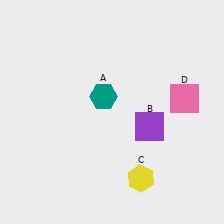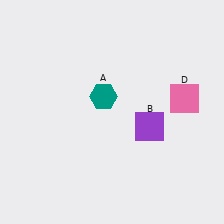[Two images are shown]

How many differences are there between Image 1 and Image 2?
There is 1 difference between the two images.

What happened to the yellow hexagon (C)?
The yellow hexagon (C) was removed in Image 2. It was in the bottom-right area of Image 1.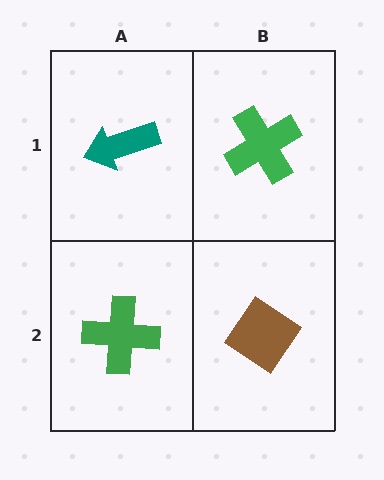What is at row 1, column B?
A green cross.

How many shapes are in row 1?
2 shapes.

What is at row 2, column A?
A green cross.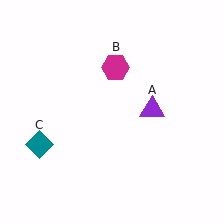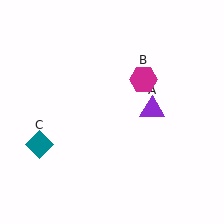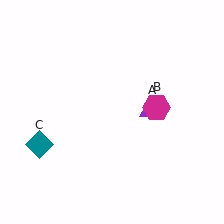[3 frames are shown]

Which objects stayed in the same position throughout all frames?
Purple triangle (object A) and teal diamond (object C) remained stationary.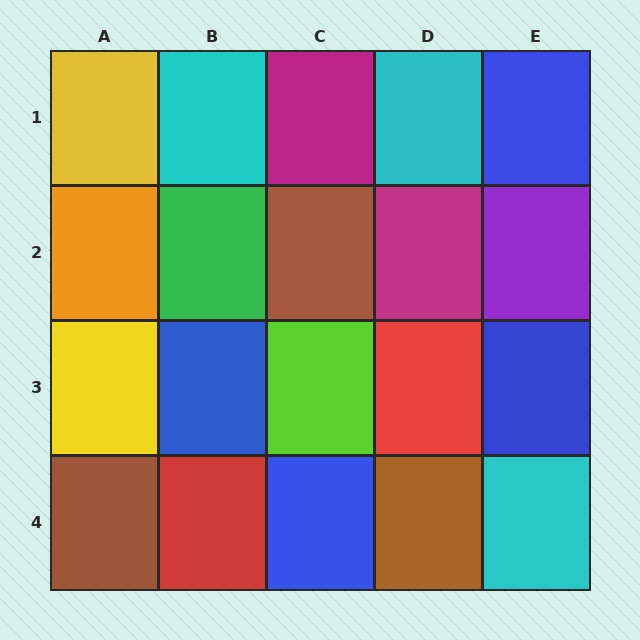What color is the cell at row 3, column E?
Blue.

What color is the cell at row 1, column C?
Magenta.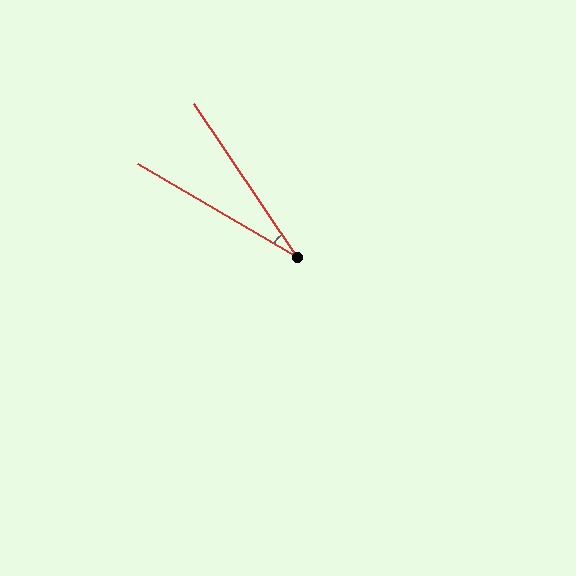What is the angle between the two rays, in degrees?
Approximately 26 degrees.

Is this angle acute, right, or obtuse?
It is acute.